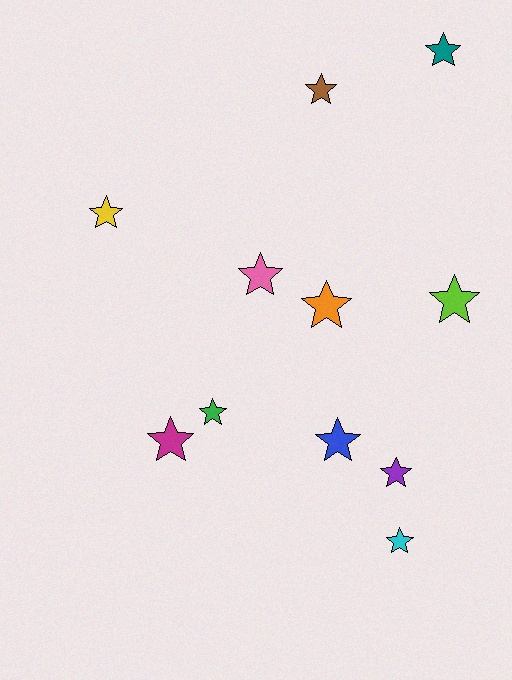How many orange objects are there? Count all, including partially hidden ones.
There is 1 orange object.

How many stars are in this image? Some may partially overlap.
There are 11 stars.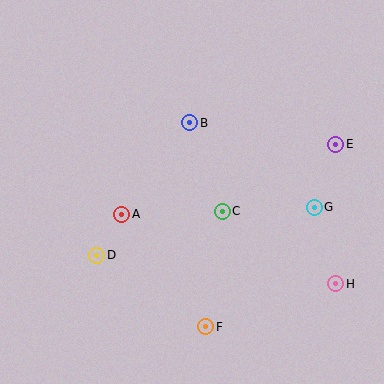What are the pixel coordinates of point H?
Point H is at (336, 284).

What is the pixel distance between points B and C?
The distance between B and C is 94 pixels.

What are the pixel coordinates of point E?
Point E is at (336, 144).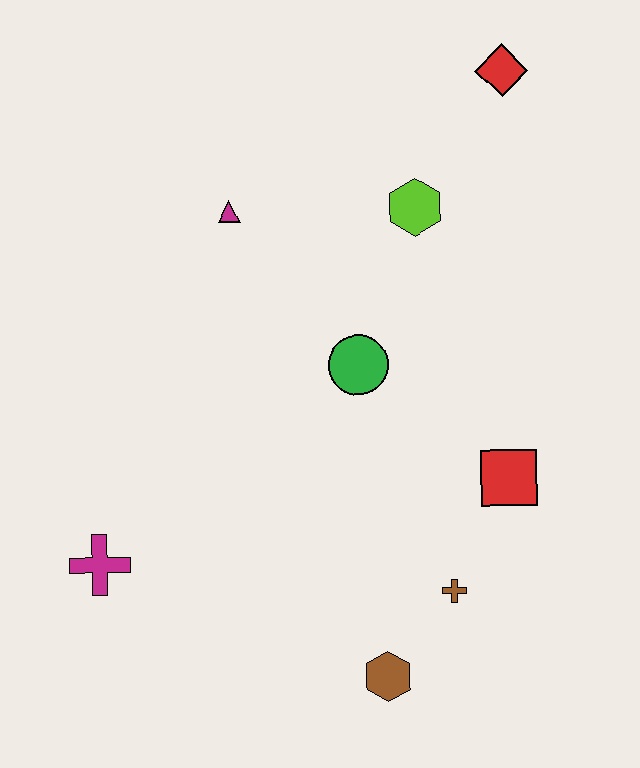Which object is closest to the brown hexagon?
The brown cross is closest to the brown hexagon.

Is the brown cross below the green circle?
Yes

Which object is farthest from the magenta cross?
The red diamond is farthest from the magenta cross.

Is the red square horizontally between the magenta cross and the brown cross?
No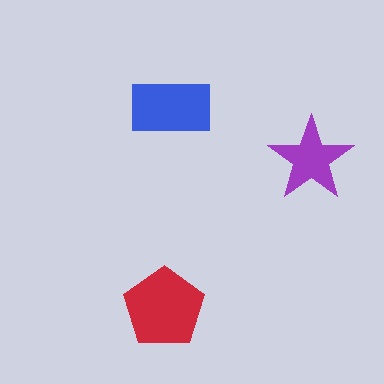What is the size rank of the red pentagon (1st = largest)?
1st.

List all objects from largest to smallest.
The red pentagon, the blue rectangle, the purple star.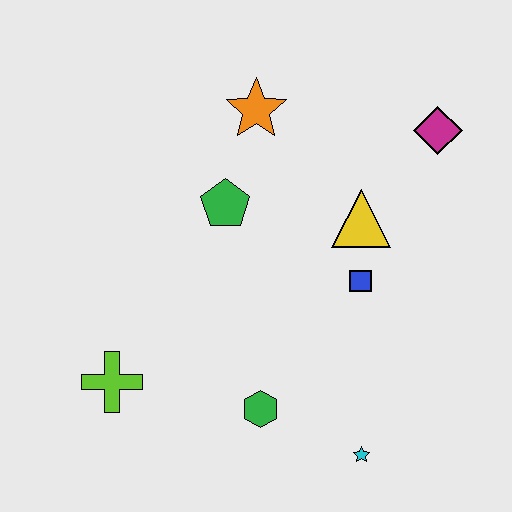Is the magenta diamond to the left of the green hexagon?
No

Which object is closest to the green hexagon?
The cyan star is closest to the green hexagon.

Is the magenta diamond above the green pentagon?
Yes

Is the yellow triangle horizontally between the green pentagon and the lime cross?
No